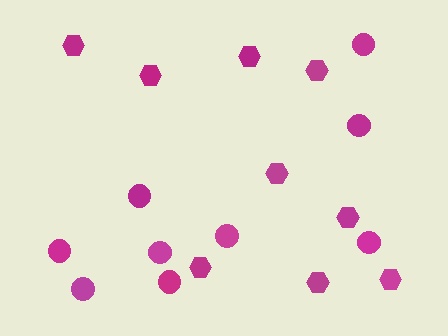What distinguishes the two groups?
There are 2 groups: one group of hexagons (9) and one group of circles (9).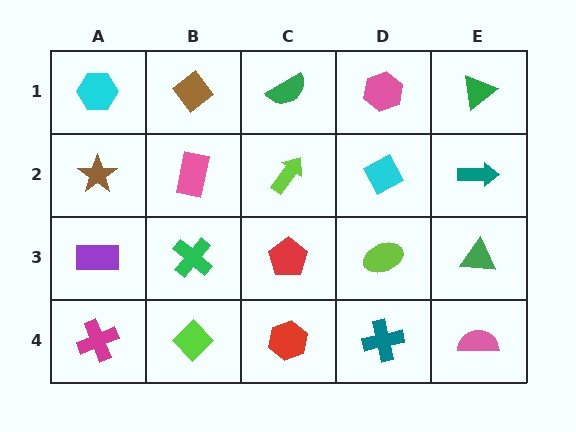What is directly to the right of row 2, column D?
A teal arrow.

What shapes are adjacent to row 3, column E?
A teal arrow (row 2, column E), a pink semicircle (row 4, column E), a lime ellipse (row 3, column D).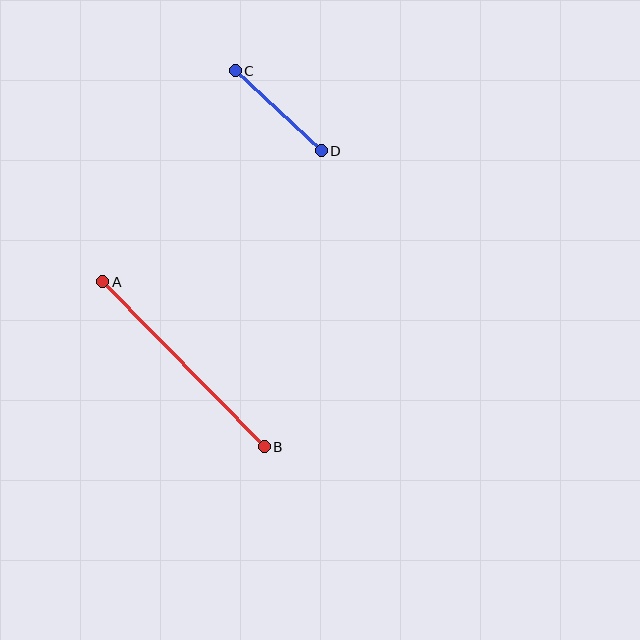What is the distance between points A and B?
The distance is approximately 231 pixels.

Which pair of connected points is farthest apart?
Points A and B are farthest apart.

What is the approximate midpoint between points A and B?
The midpoint is at approximately (184, 364) pixels.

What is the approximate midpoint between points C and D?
The midpoint is at approximately (278, 111) pixels.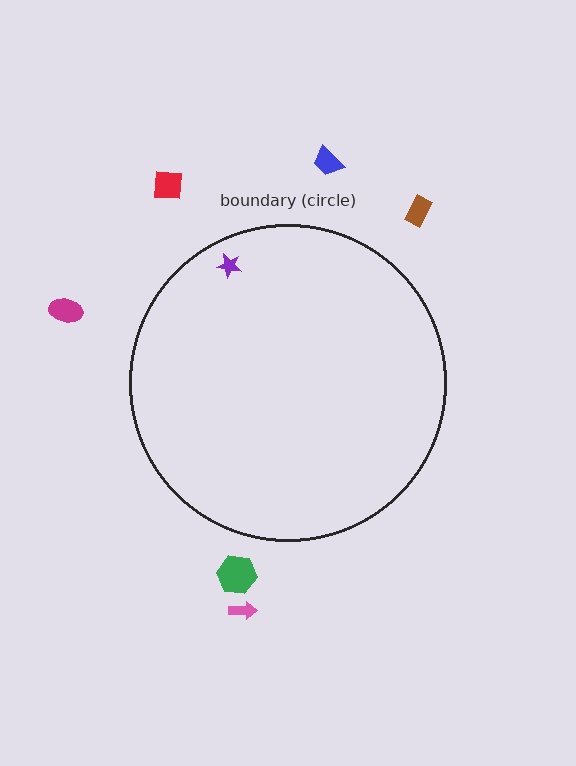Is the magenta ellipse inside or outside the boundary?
Outside.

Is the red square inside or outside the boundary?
Outside.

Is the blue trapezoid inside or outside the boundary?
Outside.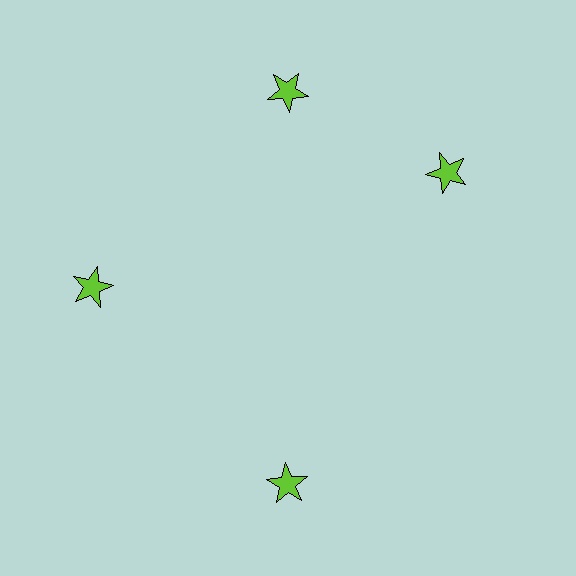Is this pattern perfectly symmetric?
No. The 4 lime stars are arranged in a ring, but one element near the 3 o'clock position is rotated out of alignment along the ring, breaking the 4-fold rotational symmetry.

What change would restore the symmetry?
The symmetry would be restored by rotating it back into even spacing with its neighbors so that all 4 stars sit at equal angles and equal distance from the center.